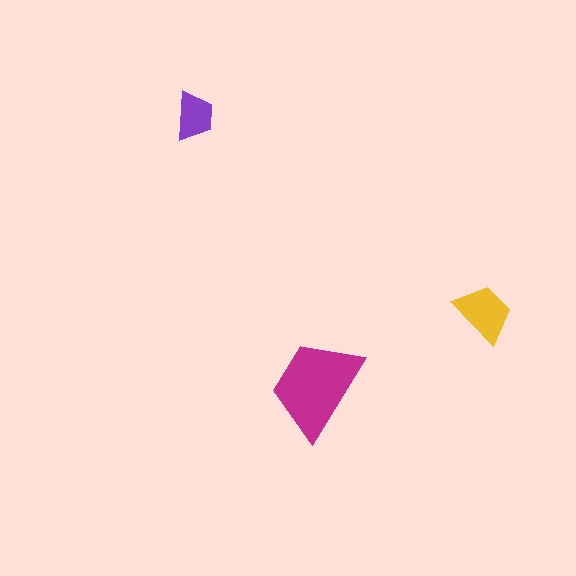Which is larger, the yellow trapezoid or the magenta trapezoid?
The magenta one.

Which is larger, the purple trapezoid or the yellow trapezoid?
The yellow one.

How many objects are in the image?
There are 3 objects in the image.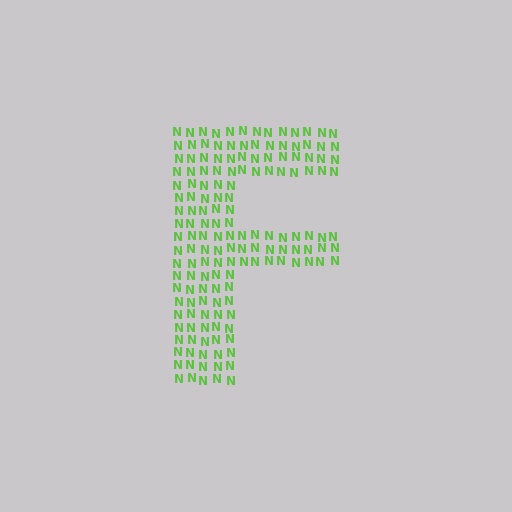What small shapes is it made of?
It is made of small letter N's.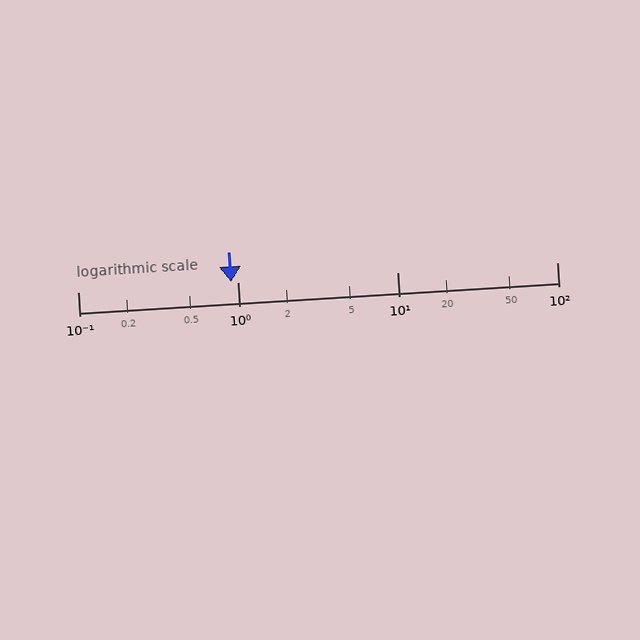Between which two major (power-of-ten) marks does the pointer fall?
The pointer is between 0.1 and 1.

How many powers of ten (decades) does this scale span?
The scale spans 3 decades, from 0.1 to 100.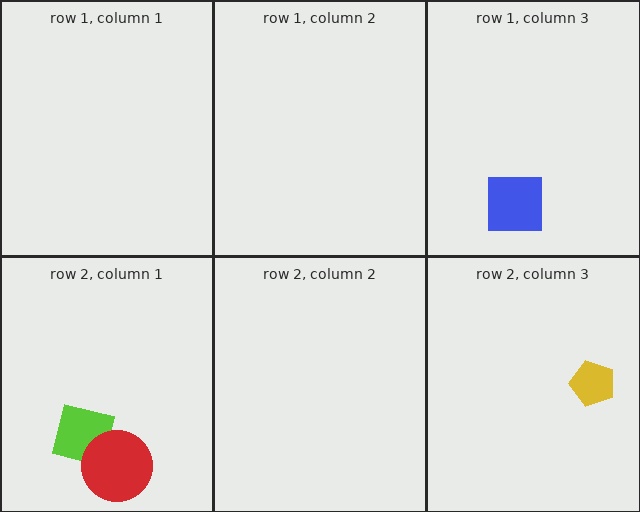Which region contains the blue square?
The row 1, column 3 region.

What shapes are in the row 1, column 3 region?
The blue square.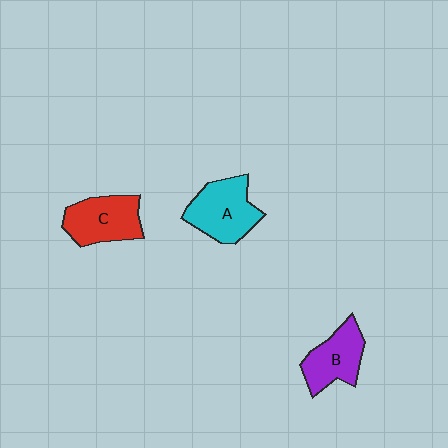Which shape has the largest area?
Shape A (cyan).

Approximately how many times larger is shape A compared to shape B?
Approximately 1.2 times.